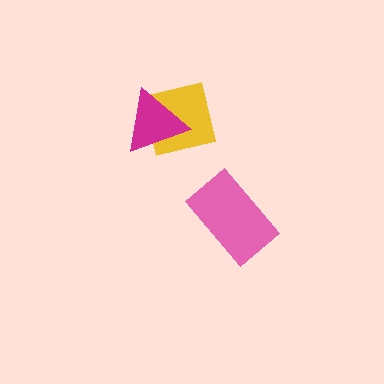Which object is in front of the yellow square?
The magenta triangle is in front of the yellow square.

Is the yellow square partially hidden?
Yes, it is partially covered by another shape.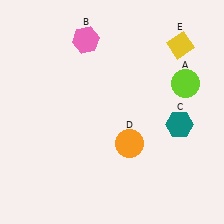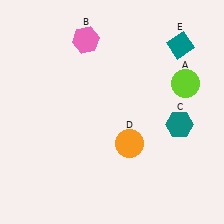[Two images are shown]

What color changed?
The diamond (E) changed from yellow in Image 1 to teal in Image 2.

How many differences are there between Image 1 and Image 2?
There is 1 difference between the two images.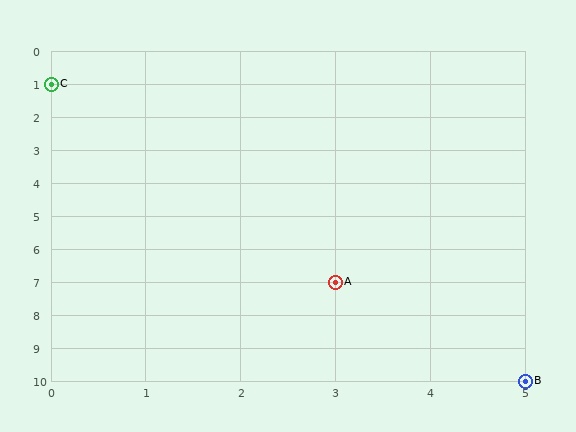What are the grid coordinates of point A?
Point A is at grid coordinates (3, 7).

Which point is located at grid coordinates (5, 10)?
Point B is at (5, 10).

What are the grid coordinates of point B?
Point B is at grid coordinates (5, 10).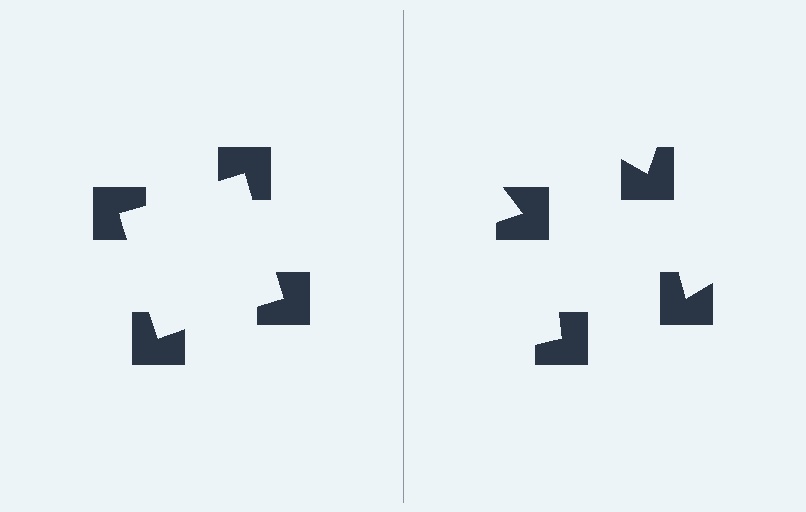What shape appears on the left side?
An illusory square.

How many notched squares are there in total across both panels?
8 — 4 on each side.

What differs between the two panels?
The notched squares are positioned identically on both sides; only the wedge orientations differ. On the left they align to a square; on the right they are misaligned.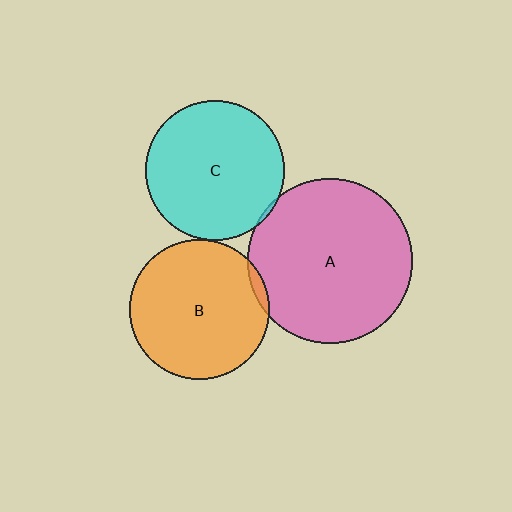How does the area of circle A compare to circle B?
Approximately 1.4 times.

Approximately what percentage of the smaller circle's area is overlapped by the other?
Approximately 5%.